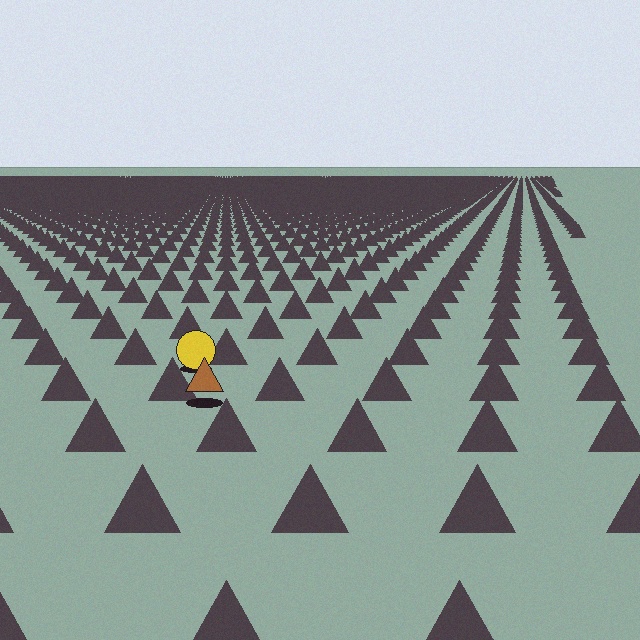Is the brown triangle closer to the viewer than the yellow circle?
Yes. The brown triangle is closer — you can tell from the texture gradient: the ground texture is coarser near it.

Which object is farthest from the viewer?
The yellow circle is farthest from the viewer. It appears smaller and the ground texture around it is denser.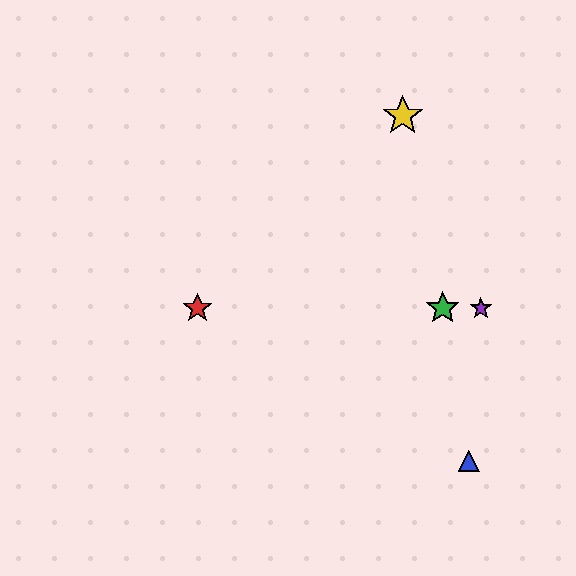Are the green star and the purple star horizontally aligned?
Yes, both are at y≈308.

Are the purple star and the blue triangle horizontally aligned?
No, the purple star is at y≈308 and the blue triangle is at y≈461.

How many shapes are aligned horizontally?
3 shapes (the red star, the green star, the purple star) are aligned horizontally.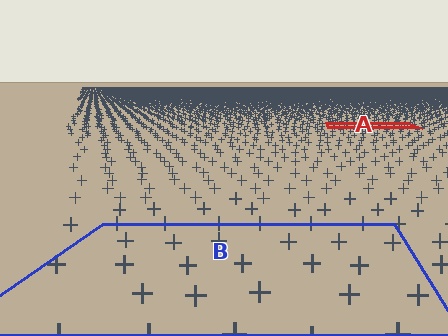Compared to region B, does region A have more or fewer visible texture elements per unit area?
Region A has more texture elements per unit area — they are packed more densely because it is farther away.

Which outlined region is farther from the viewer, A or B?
Region A is farther from the viewer — the texture elements inside it appear smaller and more densely packed.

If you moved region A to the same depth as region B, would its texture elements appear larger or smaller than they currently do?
They would appear larger. At a closer depth, the same texture elements are projected at a bigger on-screen size.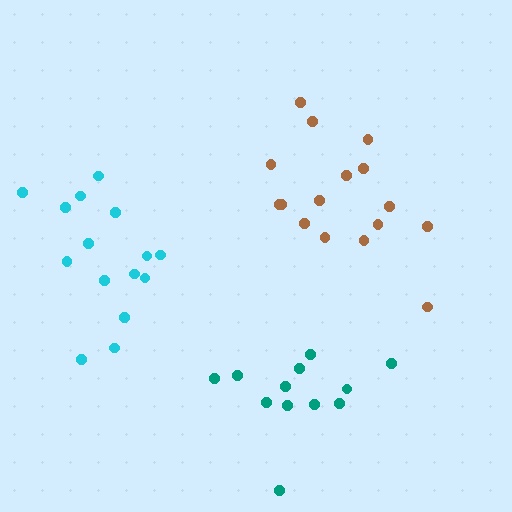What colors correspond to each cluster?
The clusters are colored: brown, cyan, teal.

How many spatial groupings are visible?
There are 3 spatial groupings.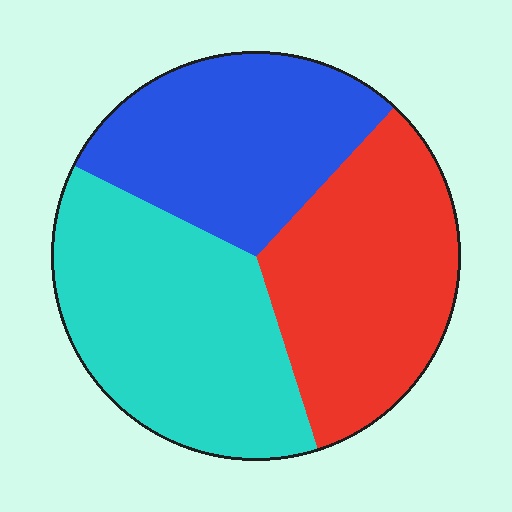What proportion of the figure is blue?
Blue takes up about one third (1/3) of the figure.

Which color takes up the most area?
Cyan, at roughly 35%.